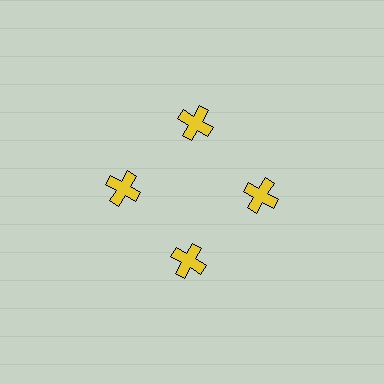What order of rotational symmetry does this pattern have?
This pattern has 4-fold rotational symmetry.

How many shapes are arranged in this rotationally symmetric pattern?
There are 4 shapes, arranged in 4 groups of 1.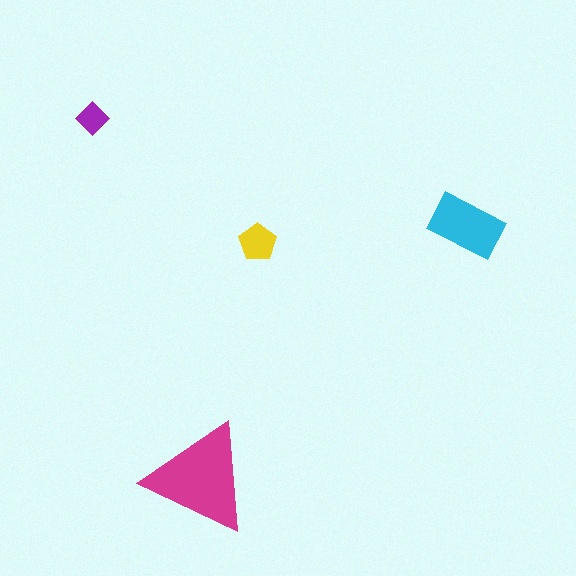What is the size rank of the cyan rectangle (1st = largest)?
2nd.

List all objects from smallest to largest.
The purple diamond, the yellow pentagon, the cyan rectangle, the magenta triangle.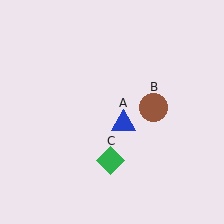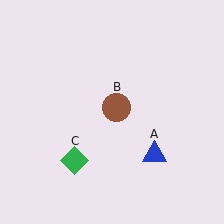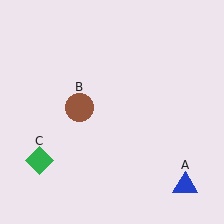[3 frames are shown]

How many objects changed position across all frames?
3 objects changed position: blue triangle (object A), brown circle (object B), green diamond (object C).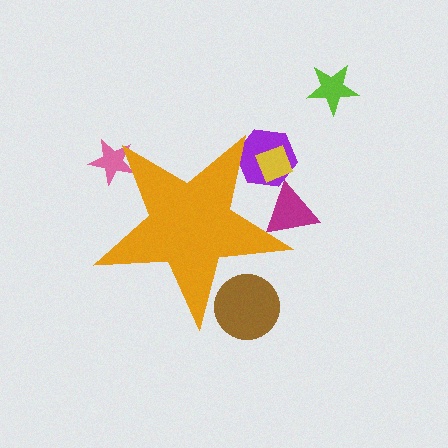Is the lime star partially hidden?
No, the lime star is fully visible.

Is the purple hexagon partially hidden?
Yes, the purple hexagon is partially hidden behind the orange star.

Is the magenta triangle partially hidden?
Yes, the magenta triangle is partially hidden behind the orange star.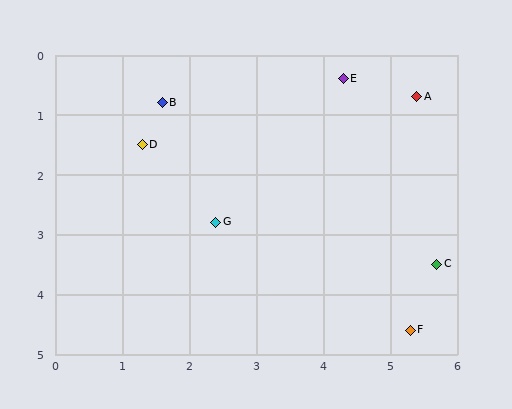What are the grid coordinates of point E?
Point E is at approximately (4.3, 0.4).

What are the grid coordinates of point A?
Point A is at approximately (5.4, 0.7).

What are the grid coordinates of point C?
Point C is at approximately (5.7, 3.5).